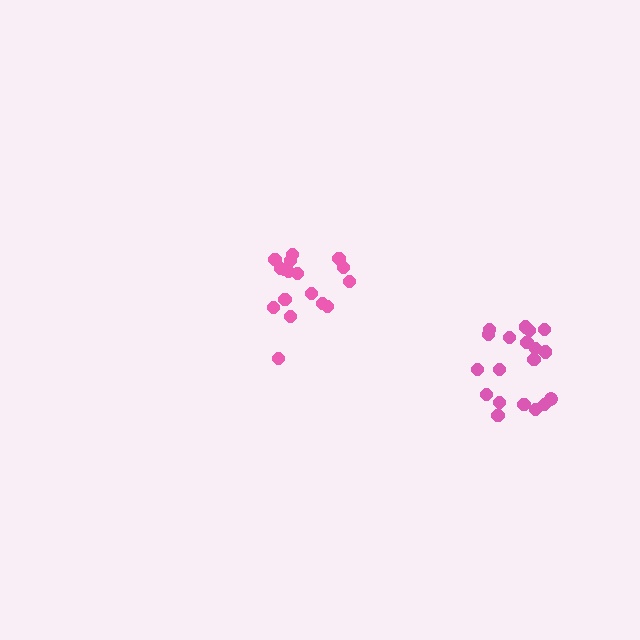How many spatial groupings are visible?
There are 2 spatial groupings.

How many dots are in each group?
Group 1: 17 dots, Group 2: 19 dots (36 total).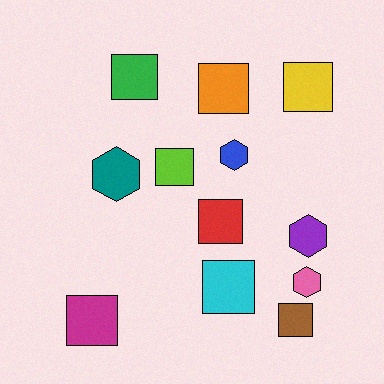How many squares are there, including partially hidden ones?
There are 8 squares.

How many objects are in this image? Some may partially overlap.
There are 12 objects.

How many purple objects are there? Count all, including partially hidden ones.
There is 1 purple object.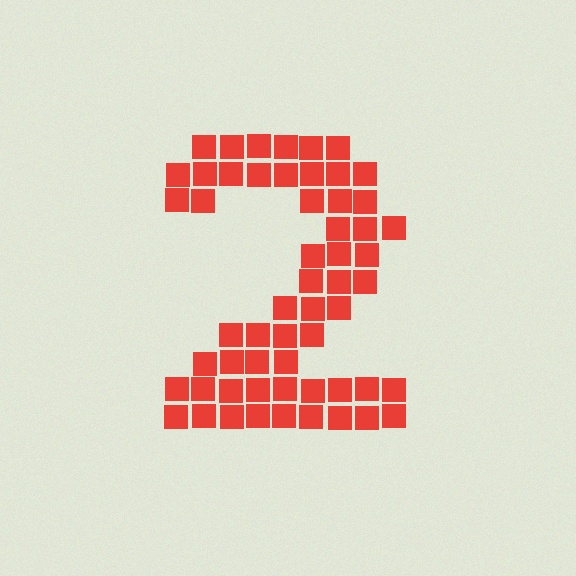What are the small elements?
The small elements are squares.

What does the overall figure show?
The overall figure shows the digit 2.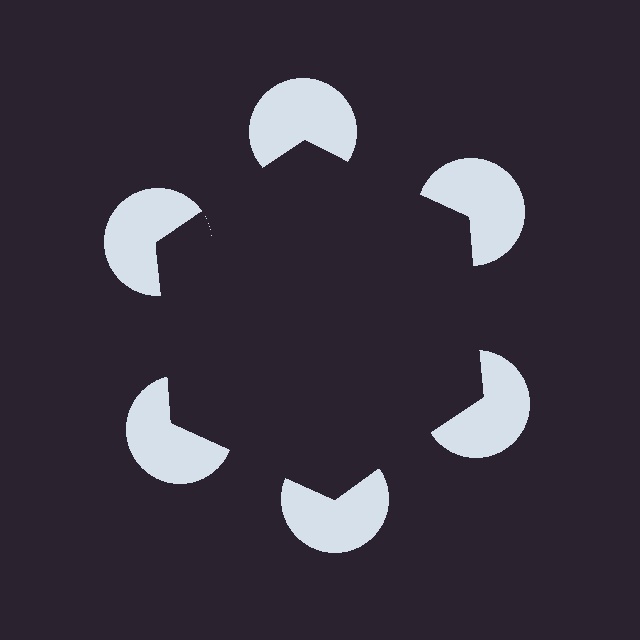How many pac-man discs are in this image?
There are 6 — one at each vertex of the illusory hexagon.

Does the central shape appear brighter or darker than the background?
It typically appears slightly darker than the background, even though no actual brightness change is drawn.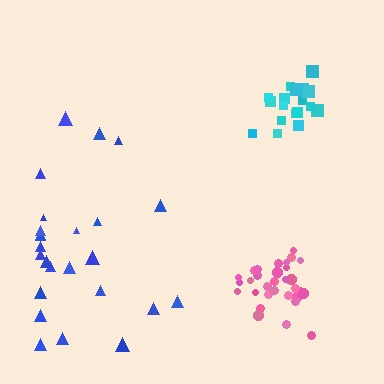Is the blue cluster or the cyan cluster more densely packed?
Cyan.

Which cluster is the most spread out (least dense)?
Blue.